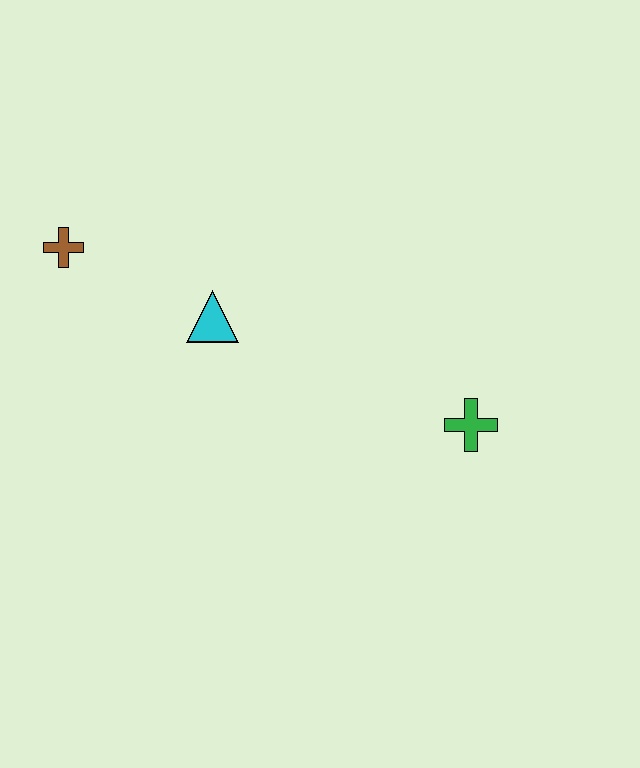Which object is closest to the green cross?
The cyan triangle is closest to the green cross.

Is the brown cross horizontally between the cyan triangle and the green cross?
No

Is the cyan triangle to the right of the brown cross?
Yes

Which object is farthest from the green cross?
The brown cross is farthest from the green cross.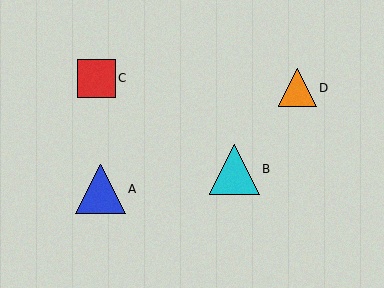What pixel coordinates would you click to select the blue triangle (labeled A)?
Click at (101, 189) to select the blue triangle A.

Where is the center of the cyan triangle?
The center of the cyan triangle is at (235, 169).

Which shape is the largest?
The cyan triangle (labeled B) is the largest.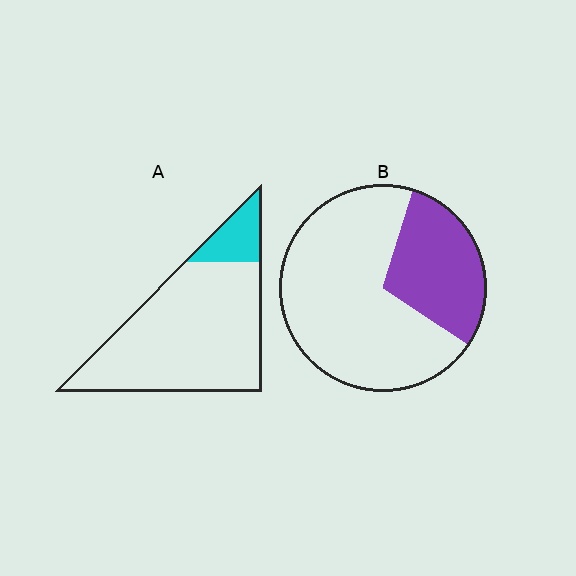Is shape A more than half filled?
No.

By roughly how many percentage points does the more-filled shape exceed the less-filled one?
By roughly 15 percentage points (B over A).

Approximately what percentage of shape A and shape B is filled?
A is approximately 15% and B is approximately 30%.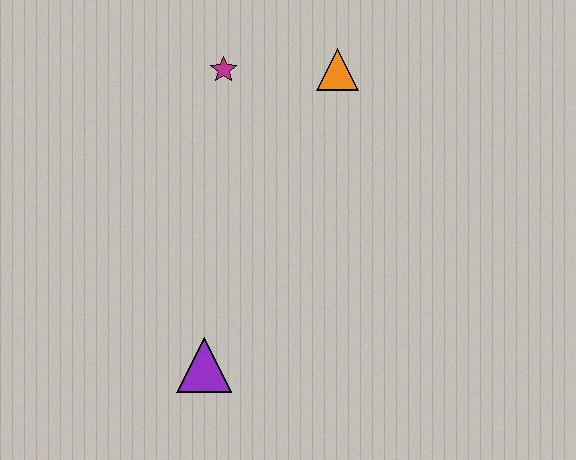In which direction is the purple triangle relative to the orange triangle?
The purple triangle is below the orange triangle.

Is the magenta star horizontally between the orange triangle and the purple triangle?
Yes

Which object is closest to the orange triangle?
The magenta star is closest to the orange triangle.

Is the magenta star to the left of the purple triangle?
No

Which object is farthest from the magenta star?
The purple triangle is farthest from the magenta star.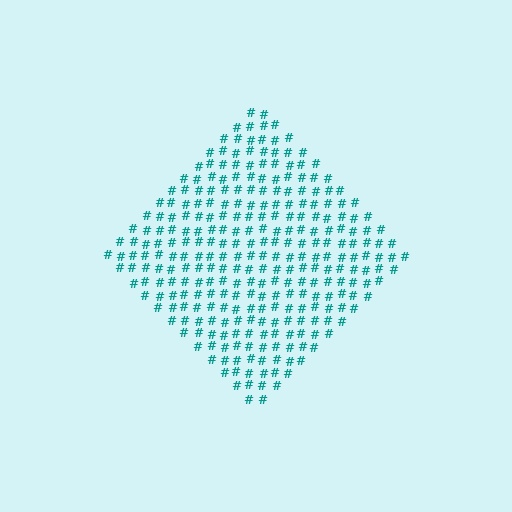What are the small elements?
The small elements are hash symbols.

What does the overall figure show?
The overall figure shows a diamond.